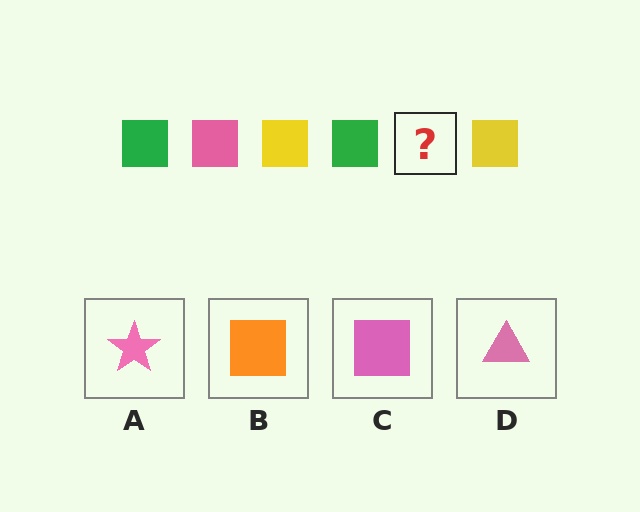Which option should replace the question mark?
Option C.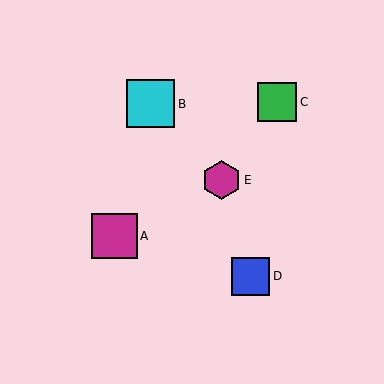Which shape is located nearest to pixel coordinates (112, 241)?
The magenta square (labeled A) at (115, 236) is nearest to that location.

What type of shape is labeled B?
Shape B is a cyan square.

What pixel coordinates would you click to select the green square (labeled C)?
Click at (277, 102) to select the green square C.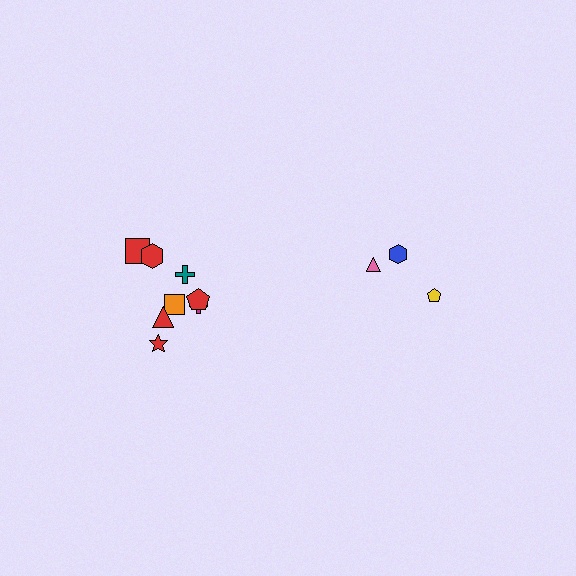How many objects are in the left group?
There are 8 objects.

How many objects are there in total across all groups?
There are 11 objects.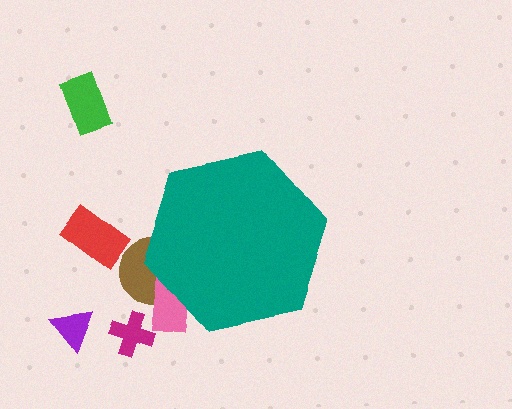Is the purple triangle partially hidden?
No, the purple triangle is fully visible.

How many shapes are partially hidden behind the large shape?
2 shapes are partially hidden.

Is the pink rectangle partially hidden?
Yes, the pink rectangle is partially hidden behind the teal hexagon.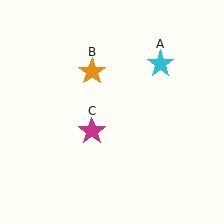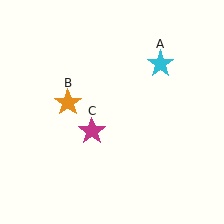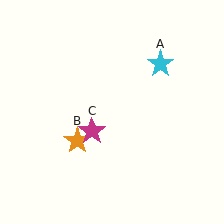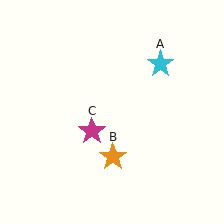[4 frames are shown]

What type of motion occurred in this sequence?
The orange star (object B) rotated counterclockwise around the center of the scene.